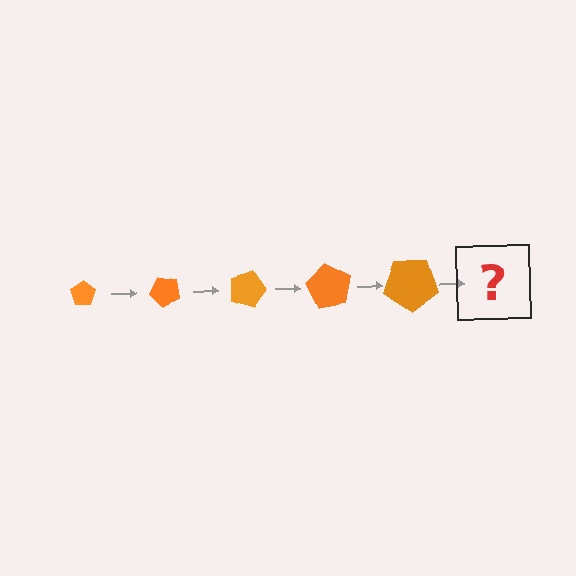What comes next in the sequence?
The next element should be a pentagon, larger than the previous one and rotated 225 degrees from the start.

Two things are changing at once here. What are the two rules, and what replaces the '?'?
The two rules are that the pentagon grows larger each step and it rotates 45 degrees each step. The '?' should be a pentagon, larger than the previous one and rotated 225 degrees from the start.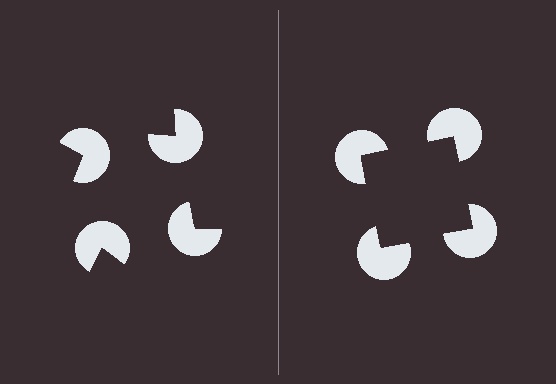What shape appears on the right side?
An illusory square.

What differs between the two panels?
The pac-man discs are positioned identically on both sides; only the wedge orientations differ. On the right they align to a square; on the left they are misaligned.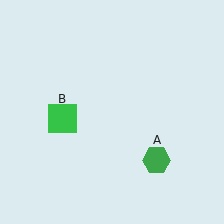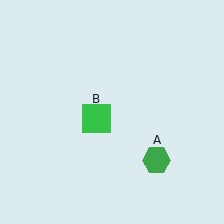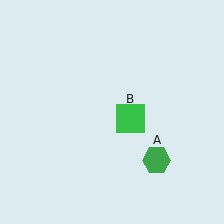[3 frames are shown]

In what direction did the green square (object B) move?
The green square (object B) moved right.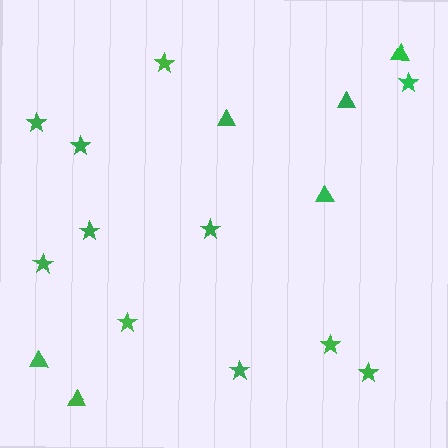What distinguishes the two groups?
There are 2 groups: one group of stars (11) and one group of triangles (6).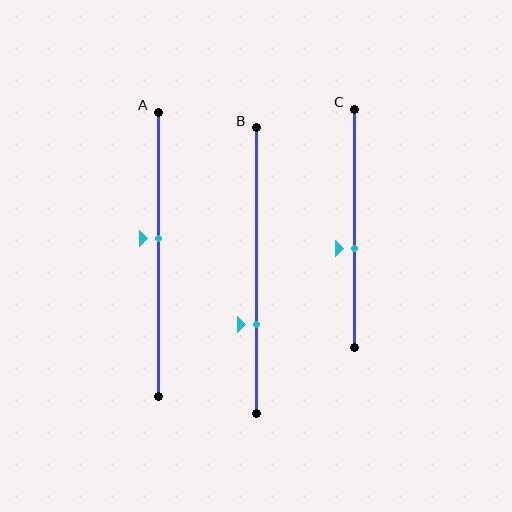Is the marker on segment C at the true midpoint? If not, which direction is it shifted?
No, the marker on segment C is shifted downward by about 8% of the segment length.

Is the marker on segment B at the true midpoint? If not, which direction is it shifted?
No, the marker on segment B is shifted downward by about 19% of the segment length.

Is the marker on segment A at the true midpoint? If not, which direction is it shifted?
No, the marker on segment A is shifted upward by about 6% of the segment length.